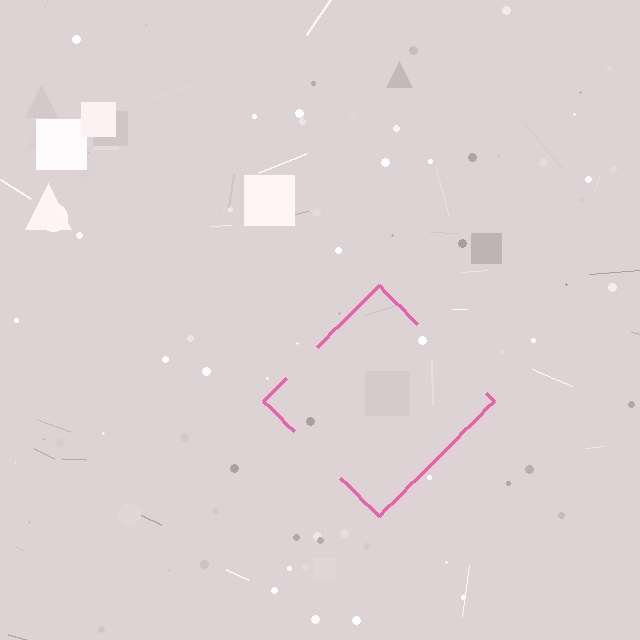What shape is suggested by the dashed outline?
The dashed outline suggests a diamond.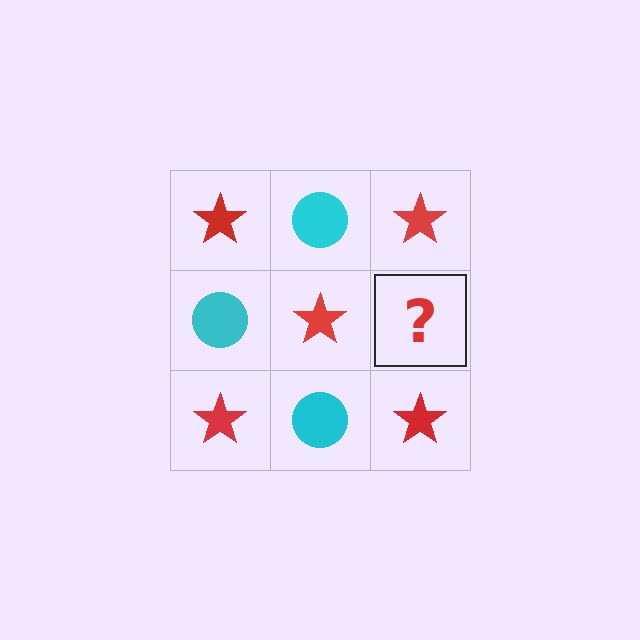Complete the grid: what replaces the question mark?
The question mark should be replaced with a cyan circle.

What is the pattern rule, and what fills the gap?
The rule is that it alternates red star and cyan circle in a checkerboard pattern. The gap should be filled with a cyan circle.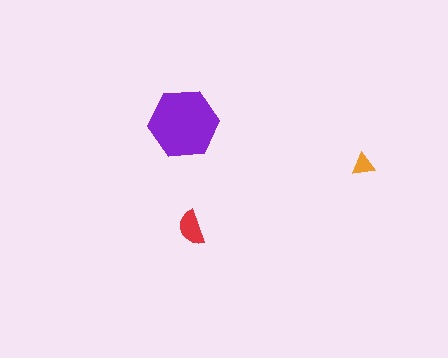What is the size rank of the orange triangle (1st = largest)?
3rd.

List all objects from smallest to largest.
The orange triangle, the red semicircle, the purple hexagon.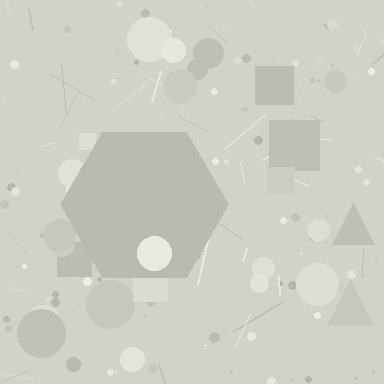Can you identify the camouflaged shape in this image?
The camouflaged shape is a hexagon.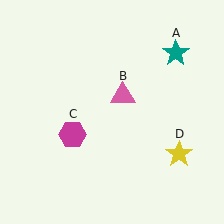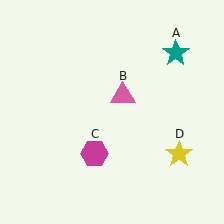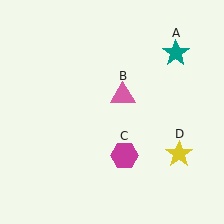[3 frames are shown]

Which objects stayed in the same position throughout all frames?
Teal star (object A) and pink triangle (object B) and yellow star (object D) remained stationary.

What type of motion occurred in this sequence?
The magenta hexagon (object C) rotated counterclockwise around the center of the scene.